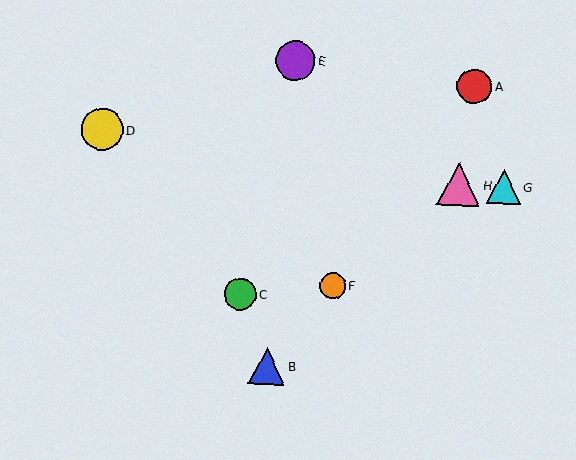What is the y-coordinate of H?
Object H is at y≈184.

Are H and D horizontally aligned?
No, H is at y≈184 and D is at y≈130.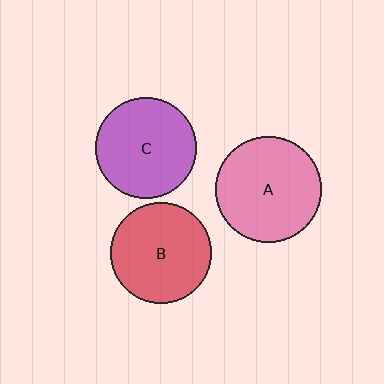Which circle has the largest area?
Circle A (pink).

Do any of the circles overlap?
No, none of the circles overlap.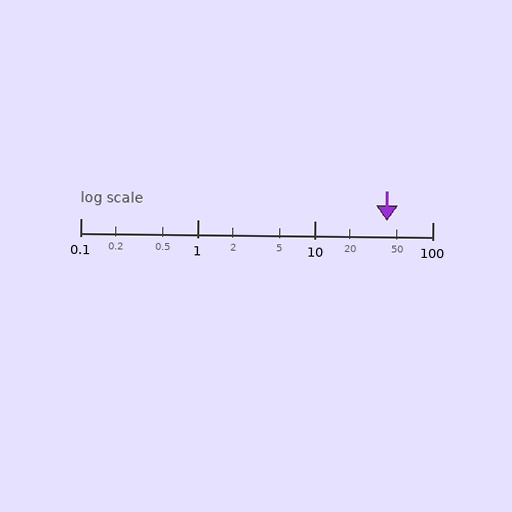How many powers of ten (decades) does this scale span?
The scale spans 3 decades, from 0.1 to 100.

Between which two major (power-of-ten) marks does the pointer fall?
The pointer is between 10 and 100.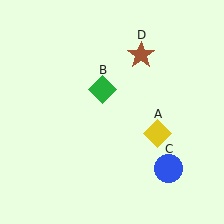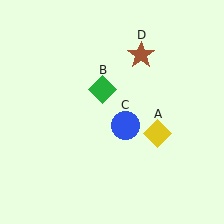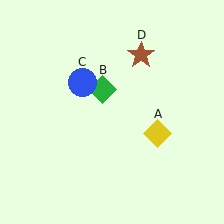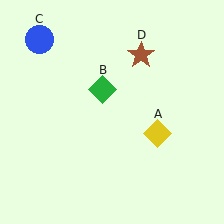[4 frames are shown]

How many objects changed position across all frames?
1 object changed position: blue circle (object C).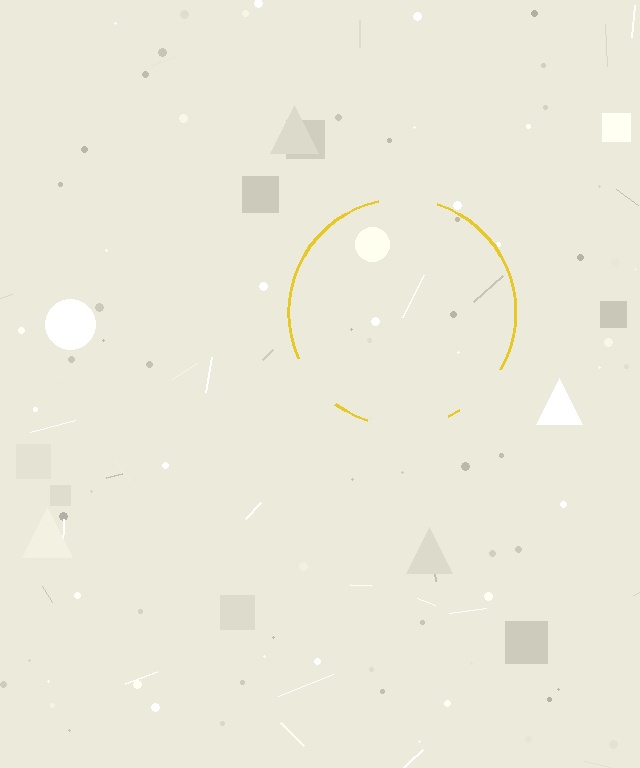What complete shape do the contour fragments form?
The contour fragments form a circle.